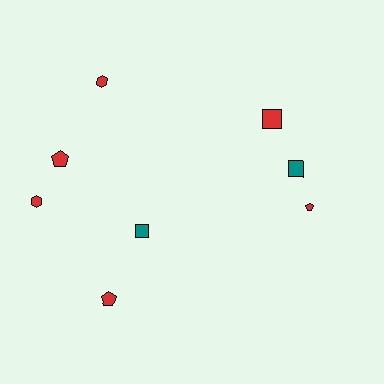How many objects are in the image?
There are 8 objects.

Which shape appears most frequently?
Square, with 3 objects.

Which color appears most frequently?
Red, with 6 objects.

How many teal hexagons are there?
There are no teal hexagons.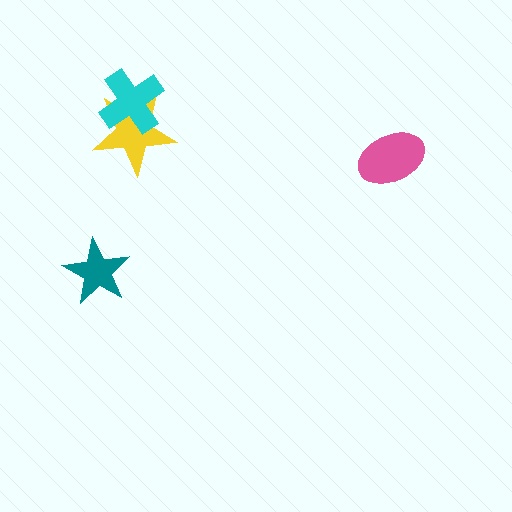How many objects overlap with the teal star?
0 objects overlap with the teal star.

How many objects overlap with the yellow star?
1 object overlaps with the yellow star.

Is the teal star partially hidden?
No, no other shape covers it.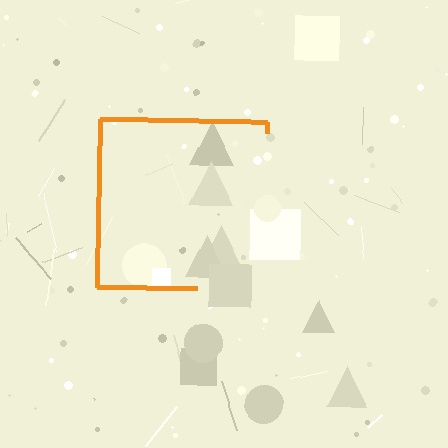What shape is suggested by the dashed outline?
The dashed outline suggests a square.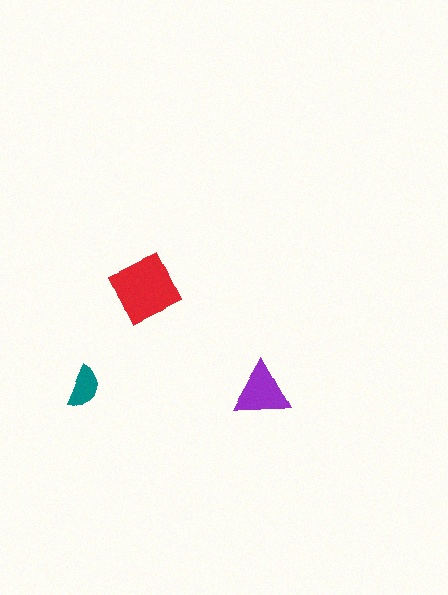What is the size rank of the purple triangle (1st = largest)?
2nd.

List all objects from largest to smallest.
The red diamond, the purple triangle, the teal semicircle.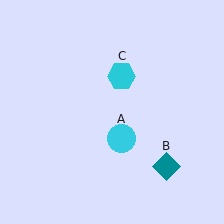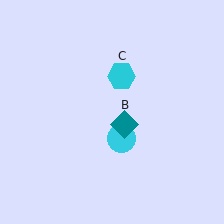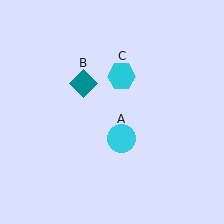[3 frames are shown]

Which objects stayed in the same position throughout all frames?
Cyan circle (object A) and cyan hexagon (object C) remained stationary.